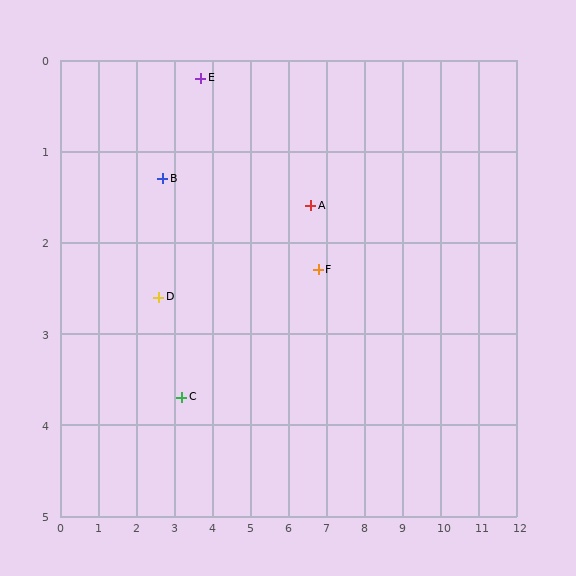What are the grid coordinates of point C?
Point C is at approximately (3.2, 3.7).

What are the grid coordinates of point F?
Point F is at approximately (6.8, 2.3).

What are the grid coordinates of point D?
Point D is at approximately (2.6, 2.6).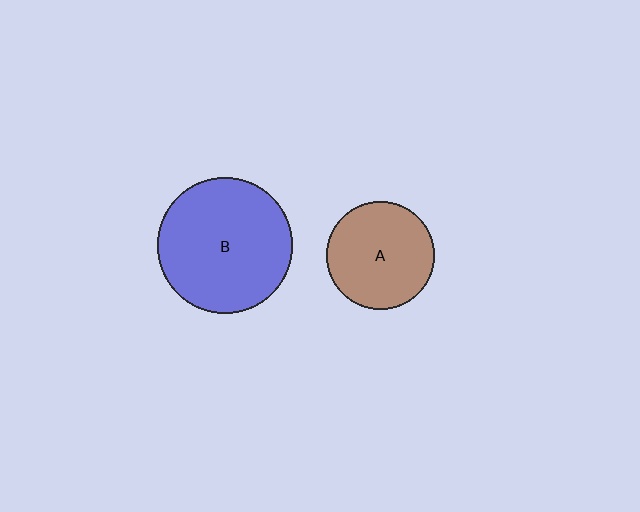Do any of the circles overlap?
No, none of the circles overlap.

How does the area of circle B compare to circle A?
Approximately 1.6 times.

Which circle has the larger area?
Circle B (blue).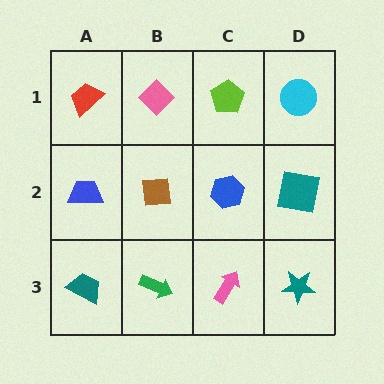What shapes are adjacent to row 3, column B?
A brown square (row 2, column B), a teal trapezoid (row 3, column A), a pink arrow (row 3, column C).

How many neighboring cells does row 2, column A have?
3.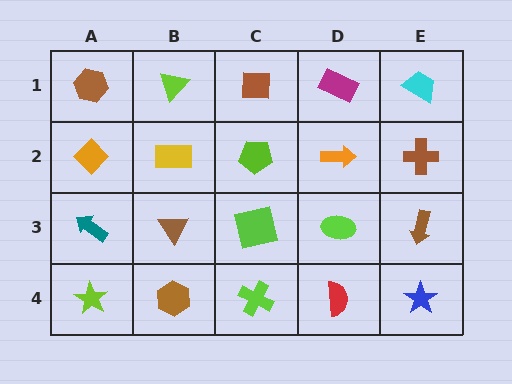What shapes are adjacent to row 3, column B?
A yellow rectangle (row 2, column B), a brown hexagon (row 4, column B), a teal arrow (row 3, column A), a lime square (row 3, column C).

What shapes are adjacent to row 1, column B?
A yellow rectangle (row 2, column B), a brown hexagon (row 1, column A), a brown square (row 1, column C).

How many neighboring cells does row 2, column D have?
4.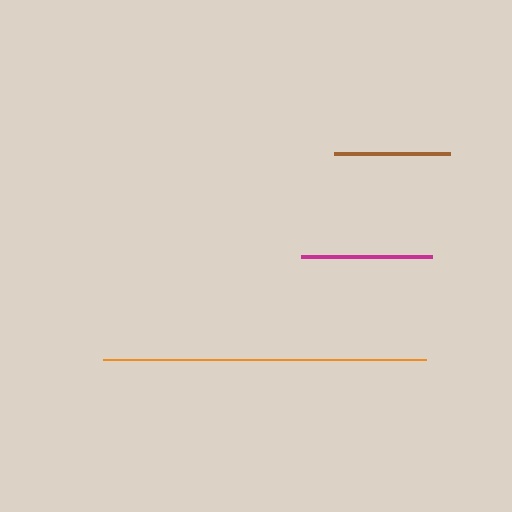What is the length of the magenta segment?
The magenta segment is approximately 131 pixels long.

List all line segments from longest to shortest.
From longest to shortest: orange, magenta, brown.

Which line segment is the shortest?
The brown line is the shortest at approximately 116 pixels.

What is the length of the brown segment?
The brown segment is approximately 116 pixels long.